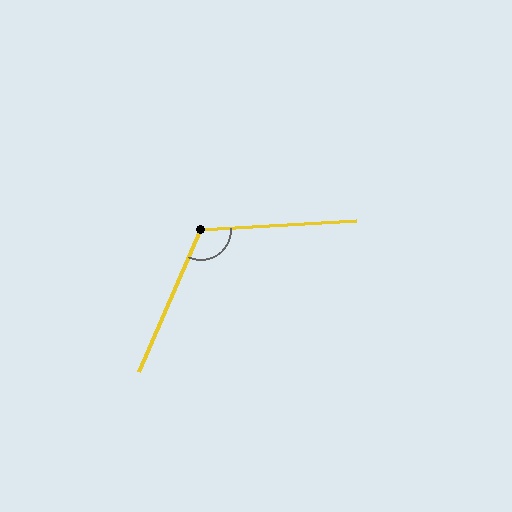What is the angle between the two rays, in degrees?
Approximately 117 degrees.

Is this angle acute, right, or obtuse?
It is obtuse.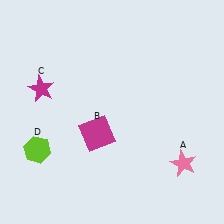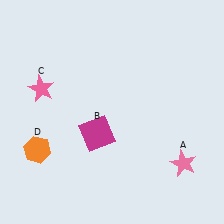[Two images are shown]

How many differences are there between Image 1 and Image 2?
There are 2 differences between the two images.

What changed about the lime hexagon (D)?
In Image 1, D is lime. In Image 2, it changed to orange.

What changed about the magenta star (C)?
In Image 1, C is magenta. In Image 2, it changed to pink.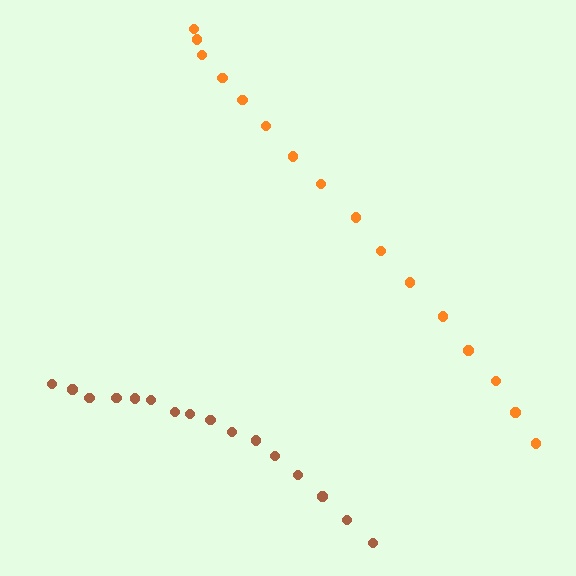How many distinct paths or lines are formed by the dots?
There are 2 distinct paths.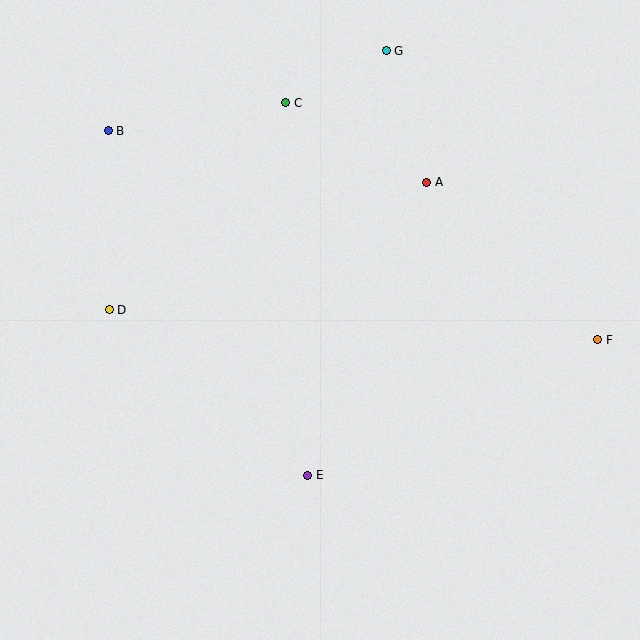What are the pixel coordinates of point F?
Point F is at (598, 340).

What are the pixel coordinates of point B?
Point B is at (108, 131).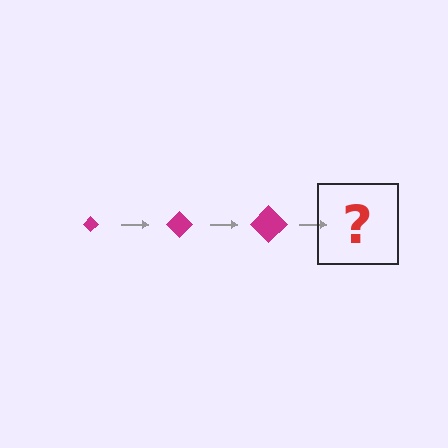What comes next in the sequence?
The next element should be a magenta diamond, larger than the previous one.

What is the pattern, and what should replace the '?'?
The pattern is that the diamond gets progressively larger each step. The '?' should be a magenta diamond, larger than the previous one.